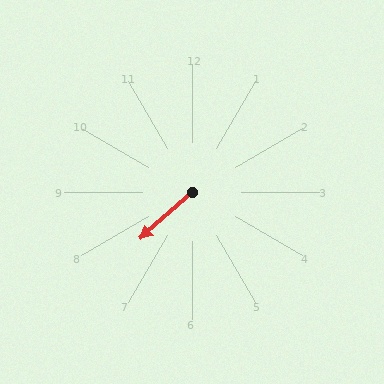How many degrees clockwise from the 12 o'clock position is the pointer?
Approximately 228 degrees.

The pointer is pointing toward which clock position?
Roughly 8 o'clock.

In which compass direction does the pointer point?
Southwest.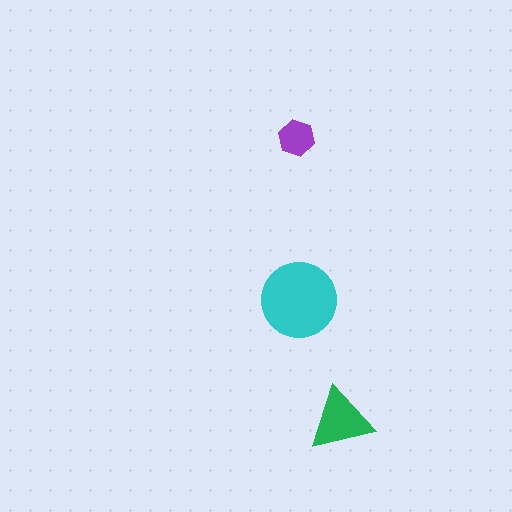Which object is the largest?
The cyan circle.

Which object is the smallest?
The purple hexagon.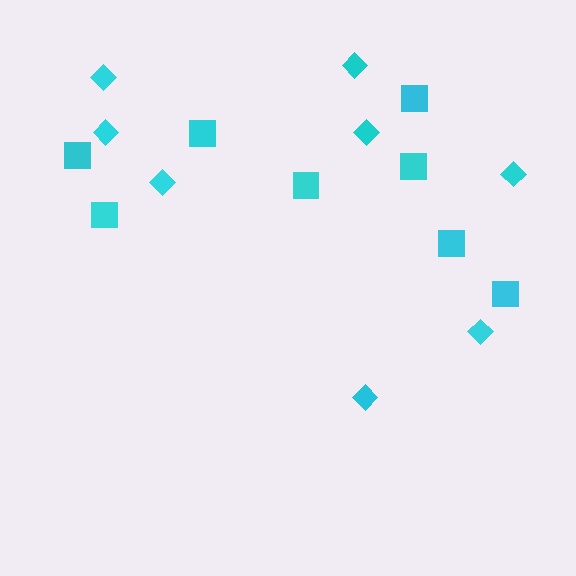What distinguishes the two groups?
There are 2 groups: one group of squares (8) and one group of diamonds (8).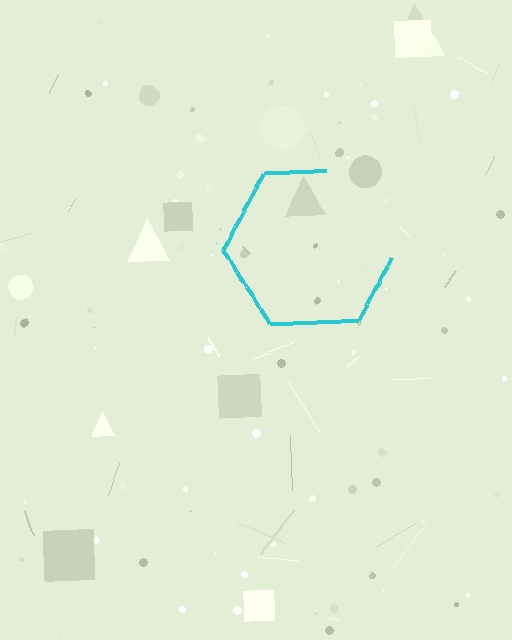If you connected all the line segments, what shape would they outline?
They would outline a hexagon.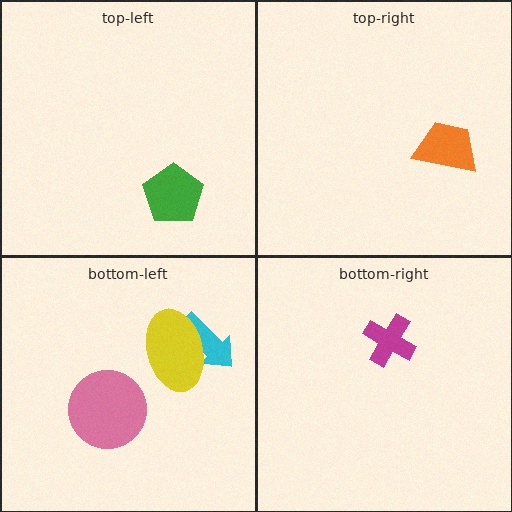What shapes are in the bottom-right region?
The magenta cross.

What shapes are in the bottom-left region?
The cyan arrow, the pink circle, the yellow ellipse.